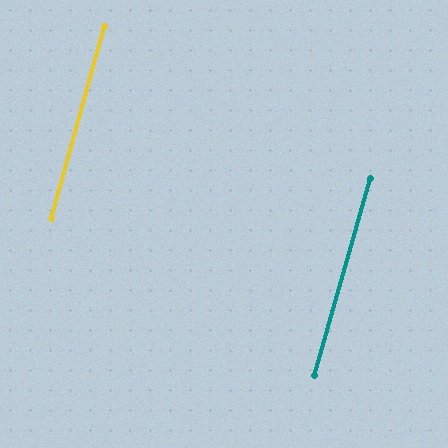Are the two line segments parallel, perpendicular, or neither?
Parallel — their directions differ by only 0.3°.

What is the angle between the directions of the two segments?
Approximately 0 degrees.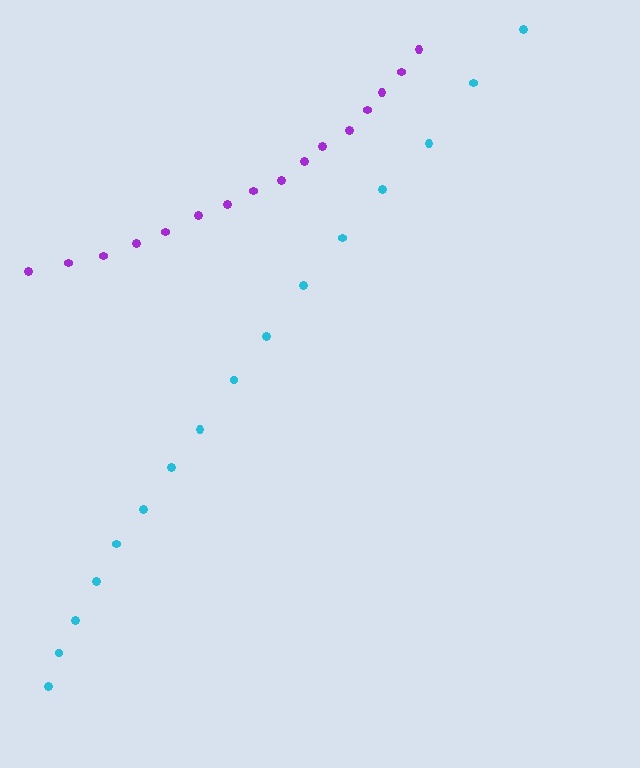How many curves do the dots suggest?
There are 2 distinct paths.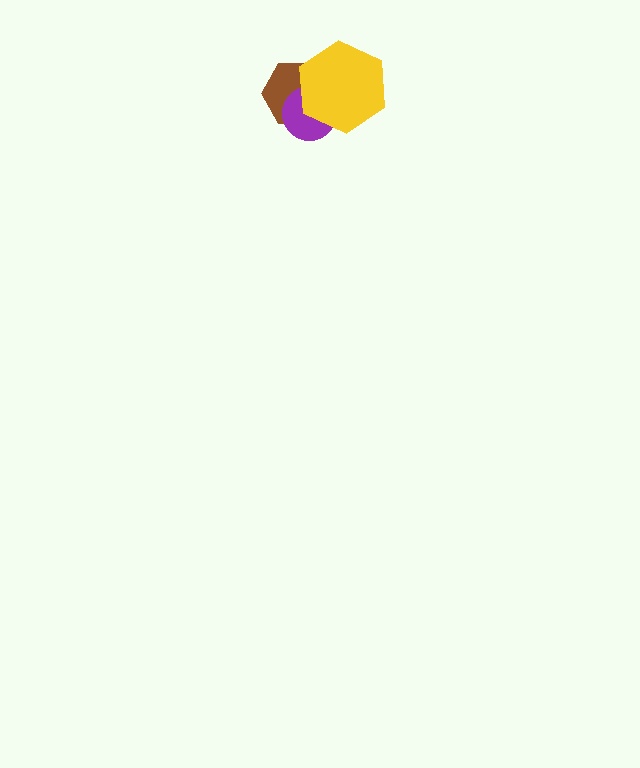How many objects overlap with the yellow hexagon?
2 objects overlap with the yellow hexagon.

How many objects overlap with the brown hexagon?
2 objects overlap with the brown hexagon.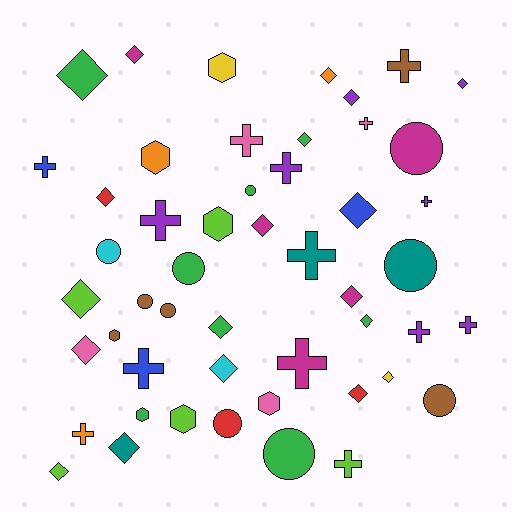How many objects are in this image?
There are 50 objects.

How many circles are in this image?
There are 10 circles.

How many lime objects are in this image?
There are 5 lime objects.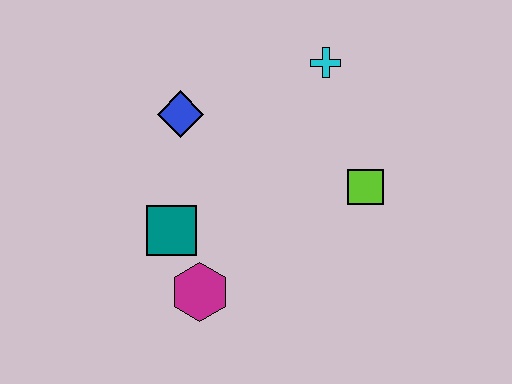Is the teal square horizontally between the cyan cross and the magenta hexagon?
No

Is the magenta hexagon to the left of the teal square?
No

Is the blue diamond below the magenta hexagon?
No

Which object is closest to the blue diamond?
The teal square is closest to the blue diamond.